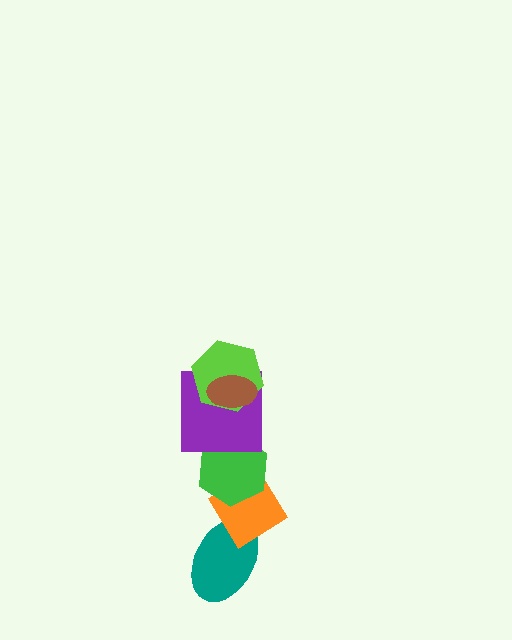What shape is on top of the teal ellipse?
The orange diamond is on top of the teal ellipse.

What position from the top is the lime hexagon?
The lime hexagon is 2nd from the top.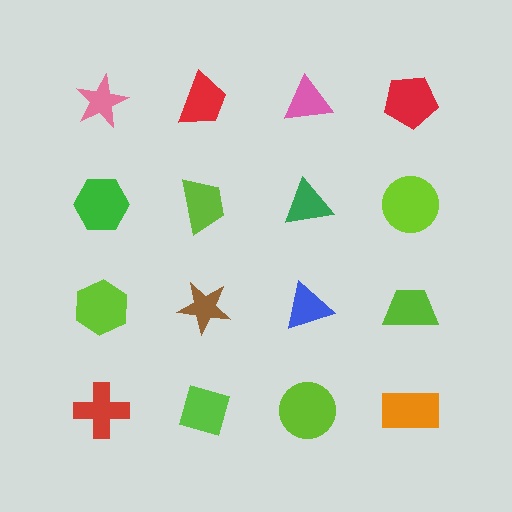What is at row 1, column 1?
A pink star.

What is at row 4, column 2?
A lime diamond.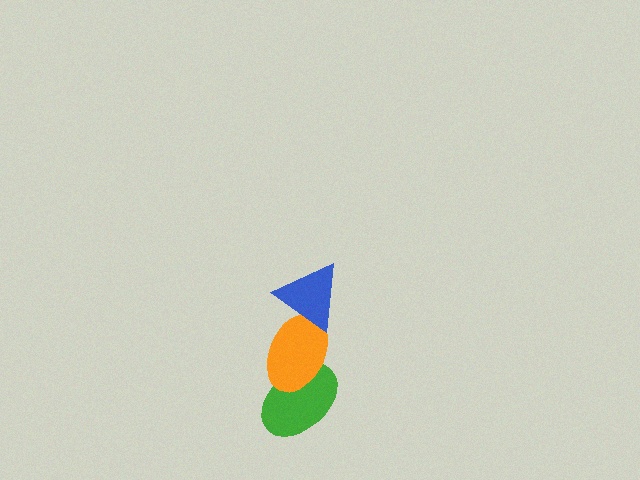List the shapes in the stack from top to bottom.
From top to bottom: the blue triangle, the orange ellipse, the green ellipse.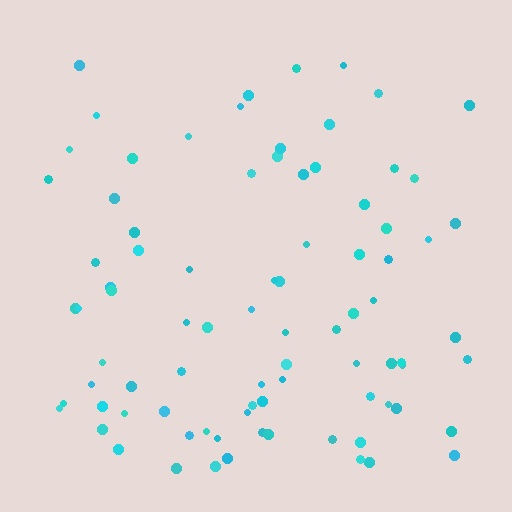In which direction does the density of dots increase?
From top to bottom, with the bottom side densest.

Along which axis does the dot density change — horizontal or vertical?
Vertical.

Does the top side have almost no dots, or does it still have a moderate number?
Still a moderate number, just noticeably fewer than the bottom.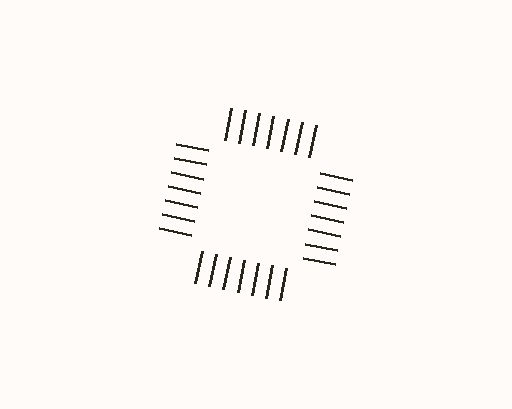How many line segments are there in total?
28 — 7 along each of the 4 edges.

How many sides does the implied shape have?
4 sides — the line-ends trace a square.